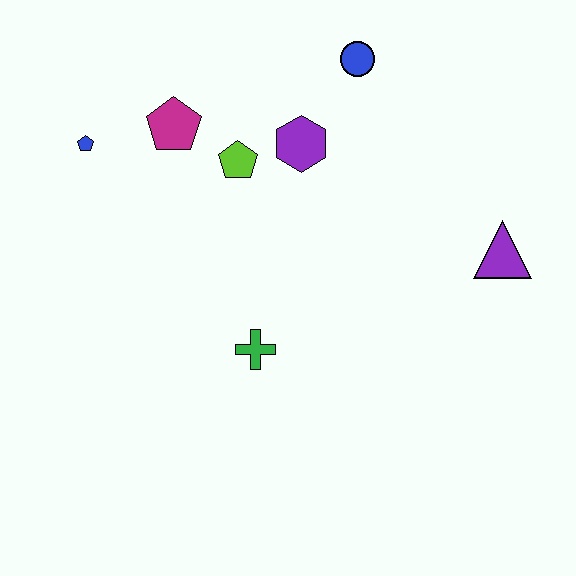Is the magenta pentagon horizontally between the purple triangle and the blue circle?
No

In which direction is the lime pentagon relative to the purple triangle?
The lime pentagon is to the left of the purple triangle.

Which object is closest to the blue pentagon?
The magenta pentagon is closest to the blue pentagon.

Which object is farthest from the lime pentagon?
The purple triangle is farthest from the lime pentagon.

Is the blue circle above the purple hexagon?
Yes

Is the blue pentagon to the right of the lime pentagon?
No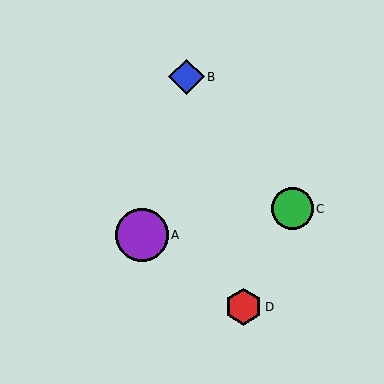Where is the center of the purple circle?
The center of the purple circle is at (142, 235).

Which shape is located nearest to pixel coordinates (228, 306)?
The red hexagon (labeled D) at (243, 307) is nearest to that location.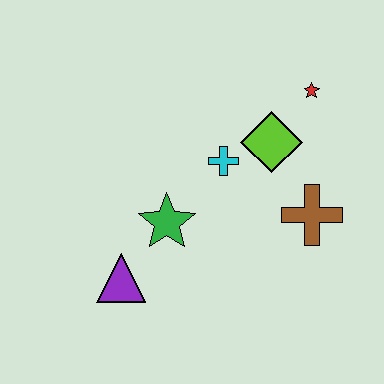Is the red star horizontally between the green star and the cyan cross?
No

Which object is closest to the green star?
The purple triangle is closest to the green star.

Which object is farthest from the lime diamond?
The purple triangle is farthest from the lime diamond.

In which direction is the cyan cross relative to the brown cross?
The cyan cross is to the left of the brown cross.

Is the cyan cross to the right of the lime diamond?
No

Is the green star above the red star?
No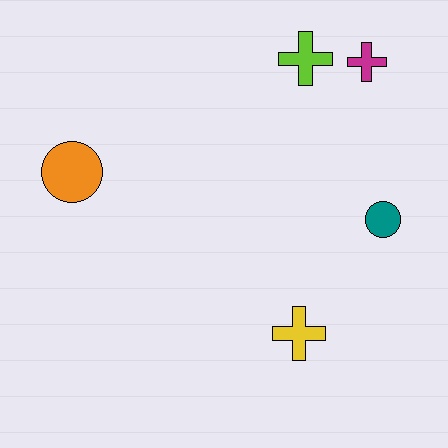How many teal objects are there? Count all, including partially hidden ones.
There is 1 teal object.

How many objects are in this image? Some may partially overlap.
There are 5 objects.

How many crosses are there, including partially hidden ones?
There are 3 crosses.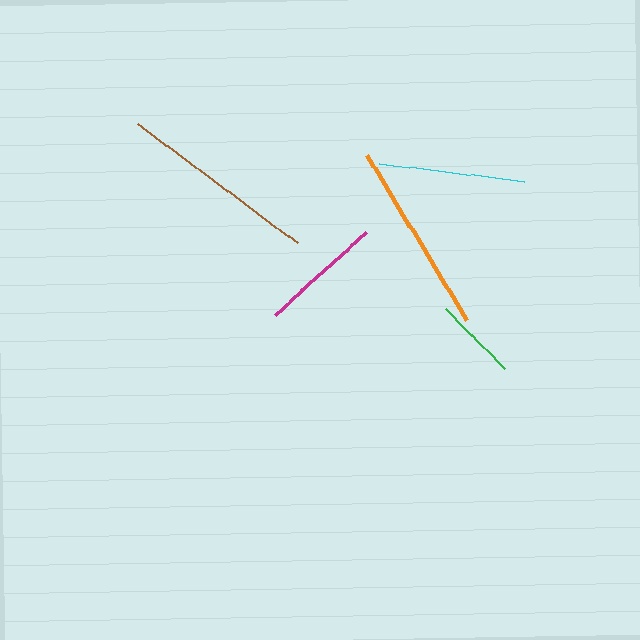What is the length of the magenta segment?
The magenta segment is approximately 122 pixels long.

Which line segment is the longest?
The brown line is the longest at approximately 200 pixels.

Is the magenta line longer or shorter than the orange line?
The orange line is longer than the magenta line.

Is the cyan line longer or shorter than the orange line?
The orange line is longer than the cyan line.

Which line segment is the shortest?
The green line is the shortest at approximately 84 pixels.